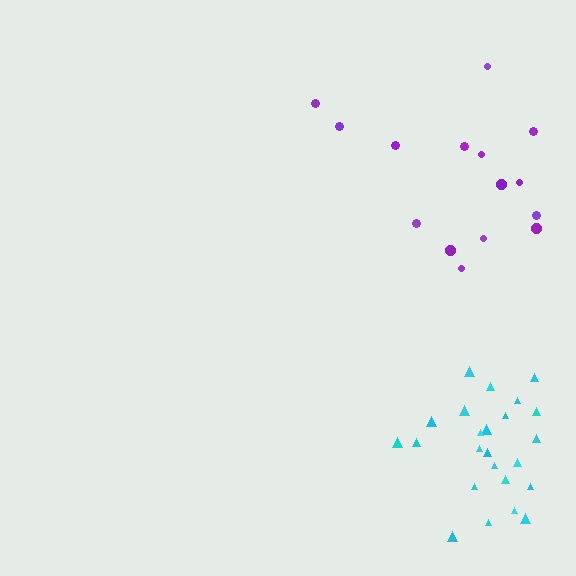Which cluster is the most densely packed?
Cyan.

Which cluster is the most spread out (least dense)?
Purple.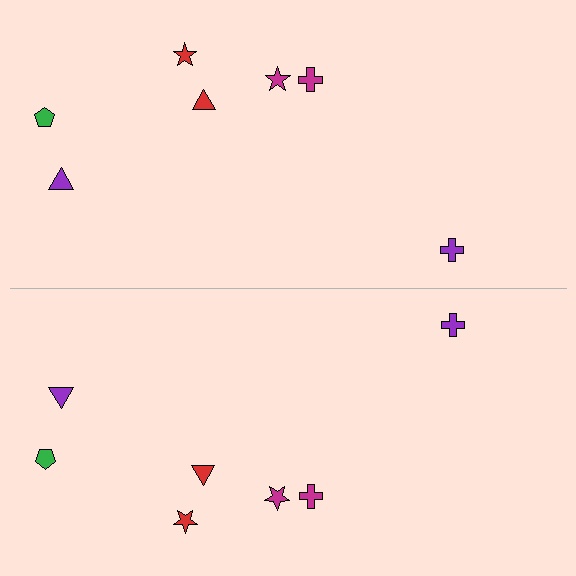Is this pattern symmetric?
Yes, this pattern has bilateral (reflection) symmetry.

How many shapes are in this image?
There are 14 shapes in this image.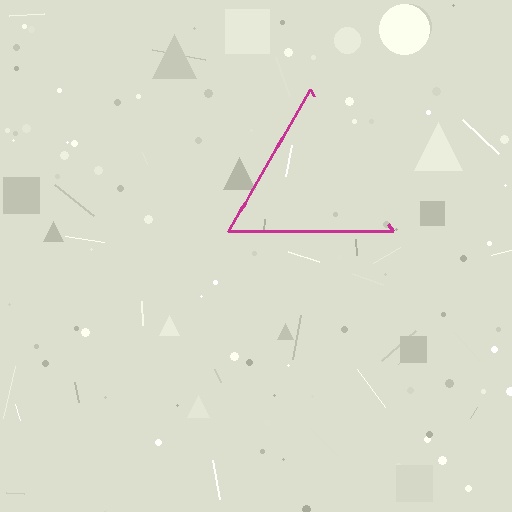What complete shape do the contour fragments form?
The contour fragments form a triangle.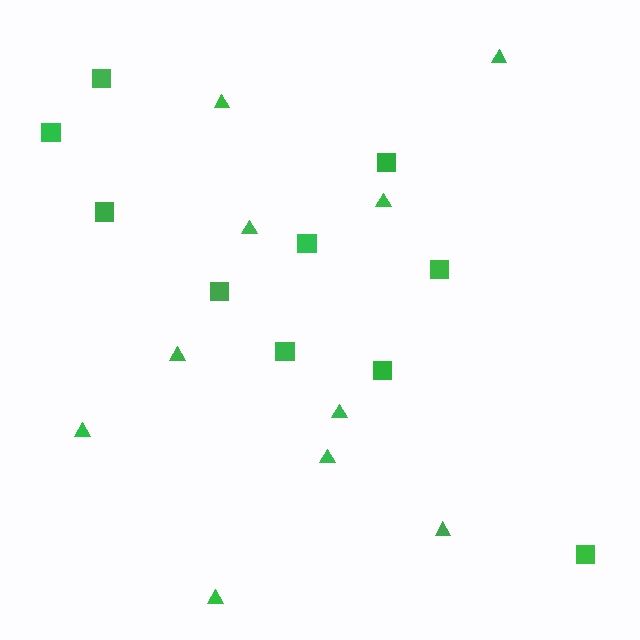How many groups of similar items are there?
There are 2 groups: one group of triangles (10) and one group of squares (10).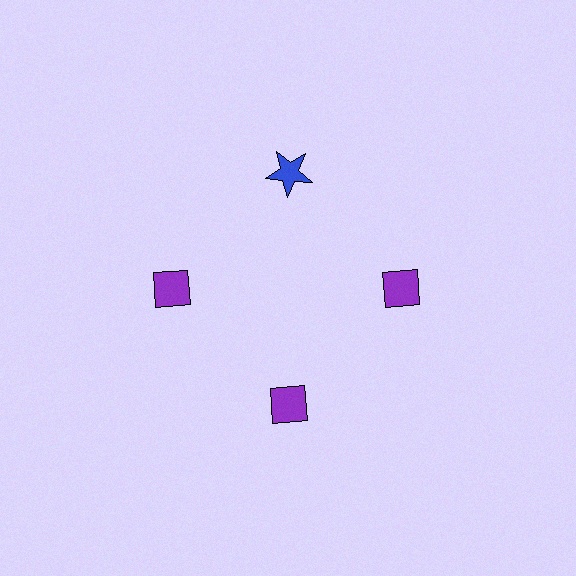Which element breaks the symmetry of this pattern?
The blue star at roughly the 12 o'clock position breaks the symmetry. All other shapes are purple diamonds.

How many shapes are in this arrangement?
There are 4 shapes arranged in a ring pattern.